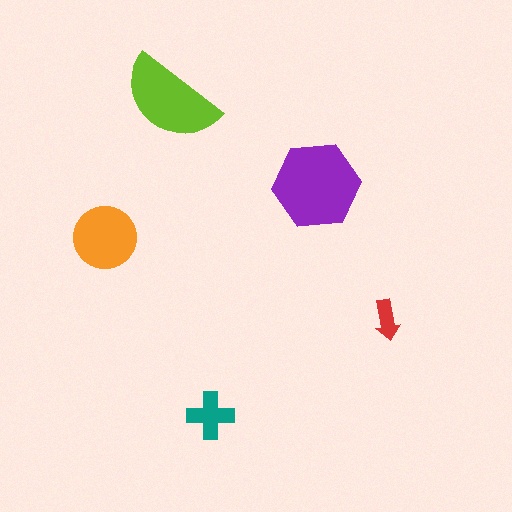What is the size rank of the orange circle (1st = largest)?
3rd.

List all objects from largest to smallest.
The purple hexagon, the lime semicircle, the orange circle, the teal cross, the red arrow.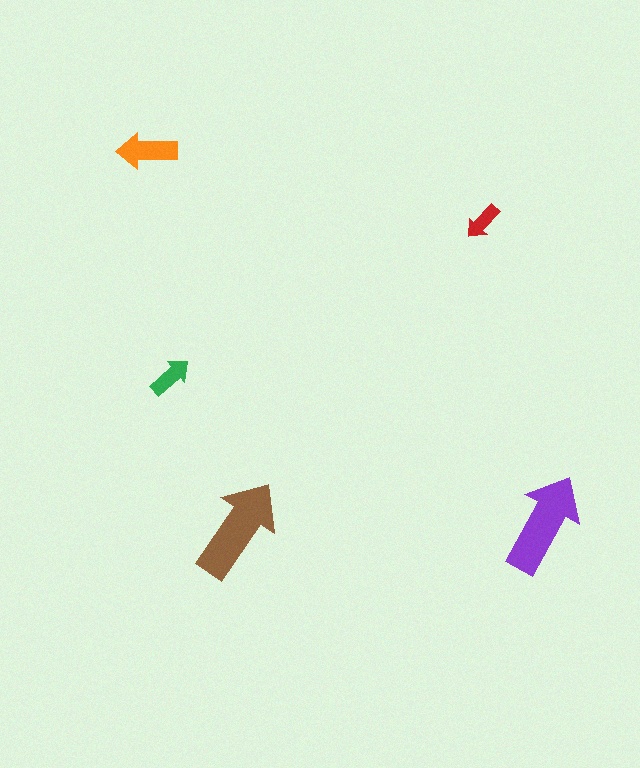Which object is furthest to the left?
The orange arrow is leftmost.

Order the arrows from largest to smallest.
the brown one, the purple one, the orange one, the green one, the red one.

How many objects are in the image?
There are 5 objects in the image.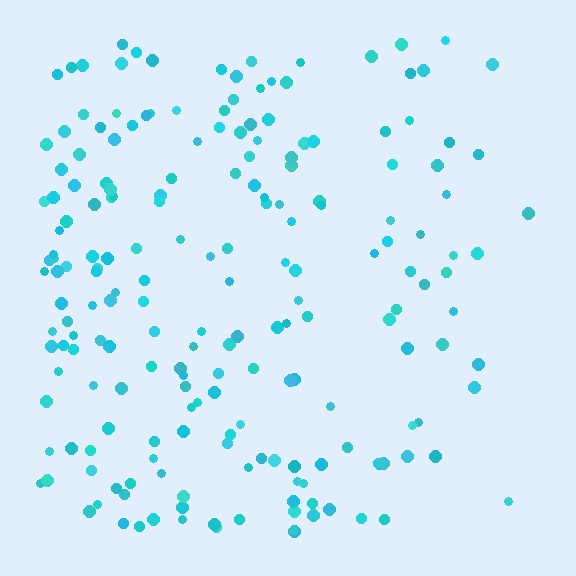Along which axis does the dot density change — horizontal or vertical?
Horizontal.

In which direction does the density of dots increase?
From right to left, with the left side densest.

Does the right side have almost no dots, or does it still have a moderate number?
Still a moderate number, just noticeably fewer than the left.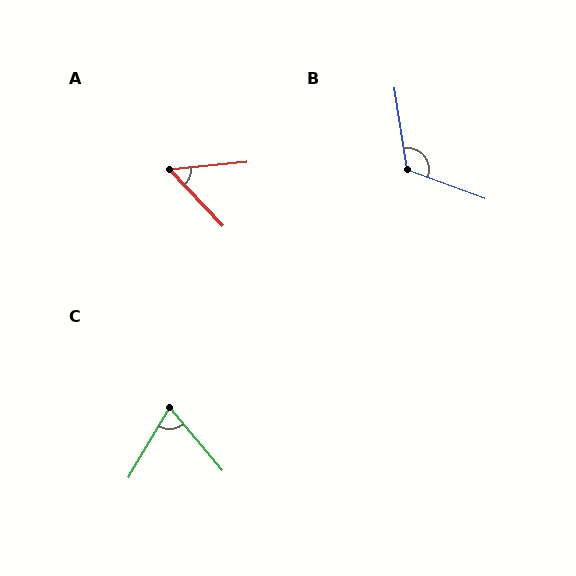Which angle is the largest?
B, at approximately 119 degrees.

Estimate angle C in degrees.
Approximately 70 degrees.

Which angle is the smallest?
A, at approximately 52 degrees.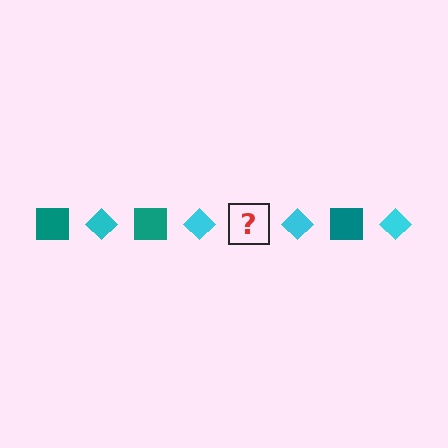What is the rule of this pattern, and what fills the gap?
The rule is that the pattern alternates between teal square and cyan diamond. The gap should be filled with a teal square.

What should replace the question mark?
The question mark should be replaced with a teal square.